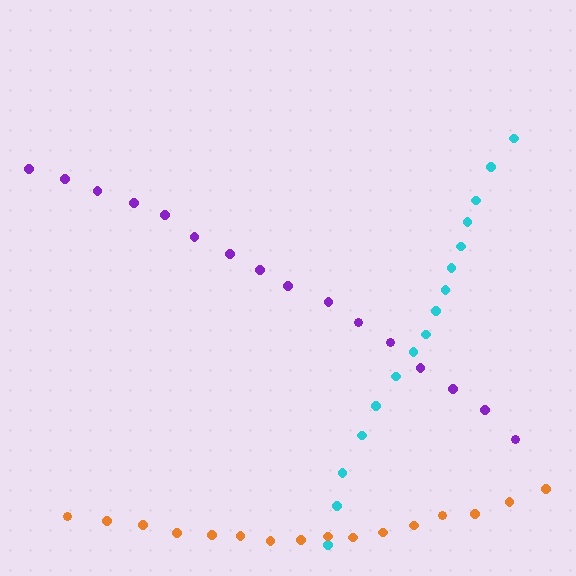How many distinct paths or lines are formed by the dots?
There are 3 distinct paths.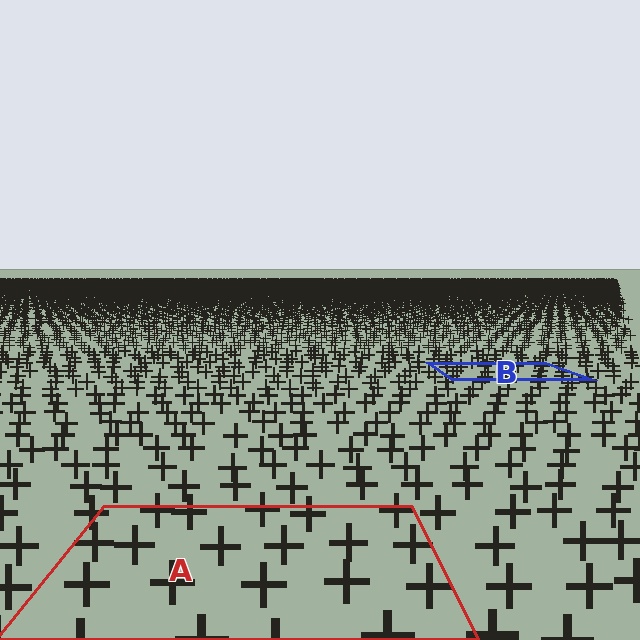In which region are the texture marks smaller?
The texture marks are smaller in region B, because it is farther away.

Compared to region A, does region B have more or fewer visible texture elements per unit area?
Region B has more texture elements per unit area — they are packed more densely because it is farther away.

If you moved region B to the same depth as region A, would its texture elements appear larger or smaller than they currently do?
They would appear larger. At a closer depth, the same texture elements are projected at a bigger on-screen size.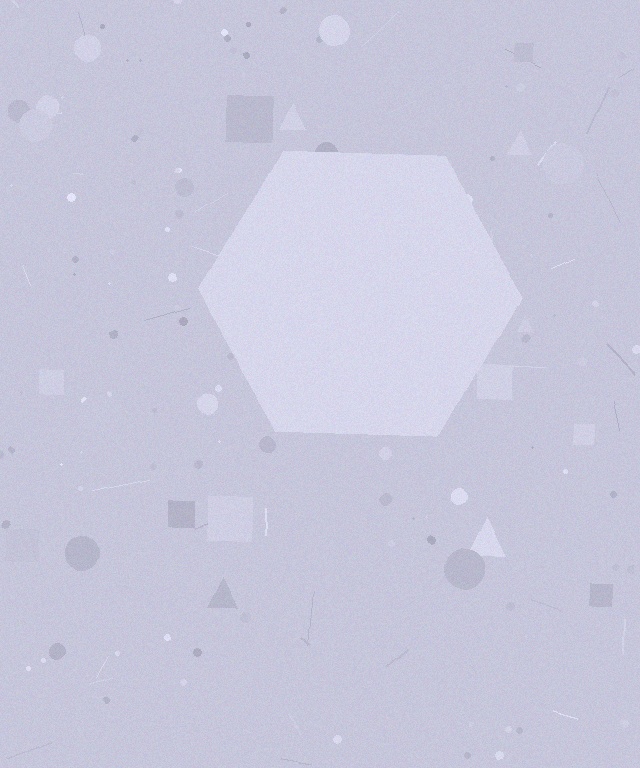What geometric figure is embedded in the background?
A hexagon is embedded in the background.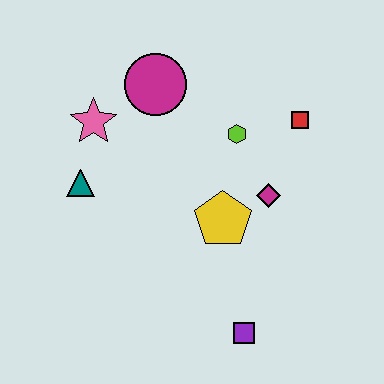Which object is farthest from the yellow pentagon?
The pink star is farthest from the yellow pentagon.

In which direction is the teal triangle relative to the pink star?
The teal triangle is below the pink star.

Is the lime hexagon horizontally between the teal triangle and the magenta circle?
No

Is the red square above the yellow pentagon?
Yes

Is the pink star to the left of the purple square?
Yes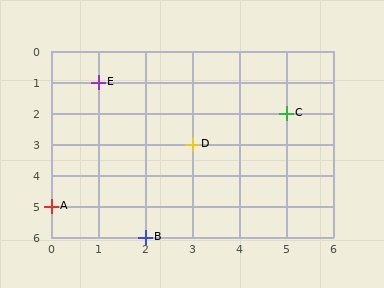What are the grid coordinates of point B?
Point B is at grid coordinates (2, 6).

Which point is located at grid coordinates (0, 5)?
Point A is at (0, 5).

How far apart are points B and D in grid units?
Points B and D are 1 column and 3 rows apart (about 3.2 grid units diagonally).